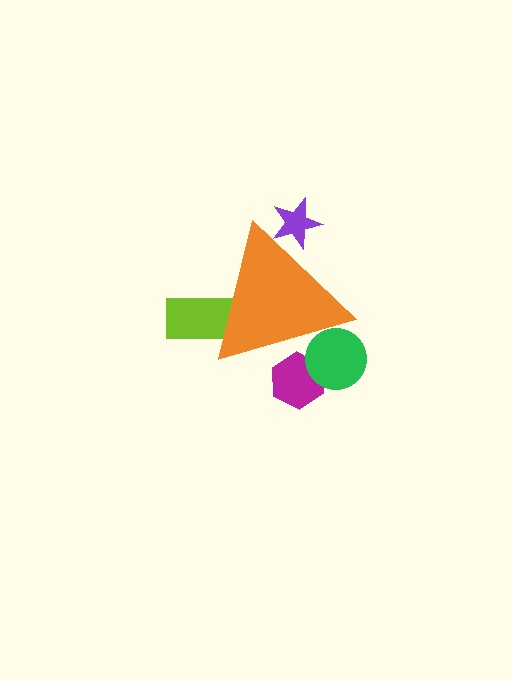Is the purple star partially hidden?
Yes, the purple star is partially hidden behind the orange triangle.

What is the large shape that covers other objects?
An orange triangle.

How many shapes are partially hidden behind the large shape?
4 shapes are partially hidden.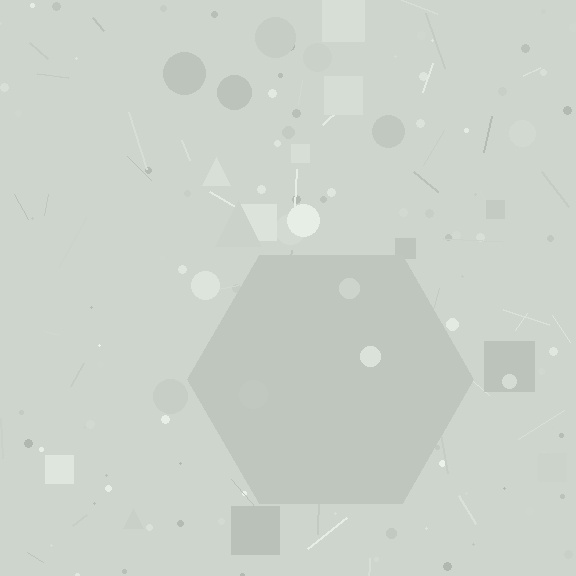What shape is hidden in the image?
A hexagon is hidden in the image.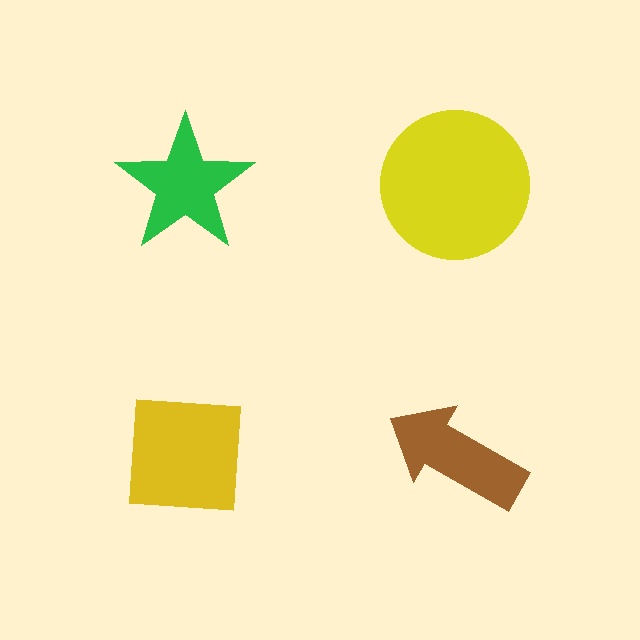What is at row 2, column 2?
A brown arrow.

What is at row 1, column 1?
A green star.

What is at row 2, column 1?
A yellow square.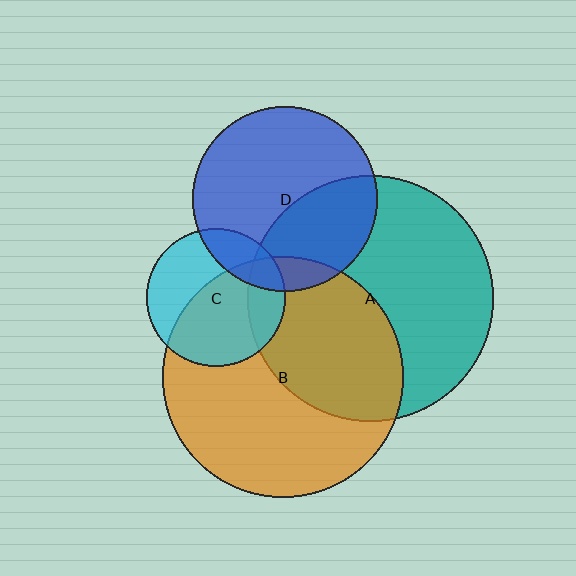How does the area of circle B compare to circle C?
Approximately 3.1 times.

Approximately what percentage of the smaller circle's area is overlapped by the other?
Approximately 35%.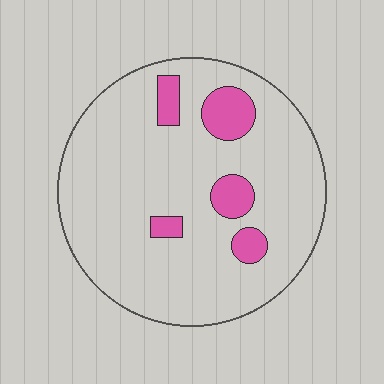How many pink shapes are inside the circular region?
5.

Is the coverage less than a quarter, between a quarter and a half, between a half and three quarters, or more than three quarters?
Less than a quarter.